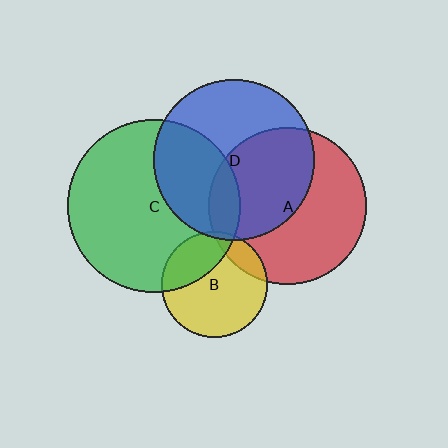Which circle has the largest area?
Circle C (green).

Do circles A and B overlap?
Yes.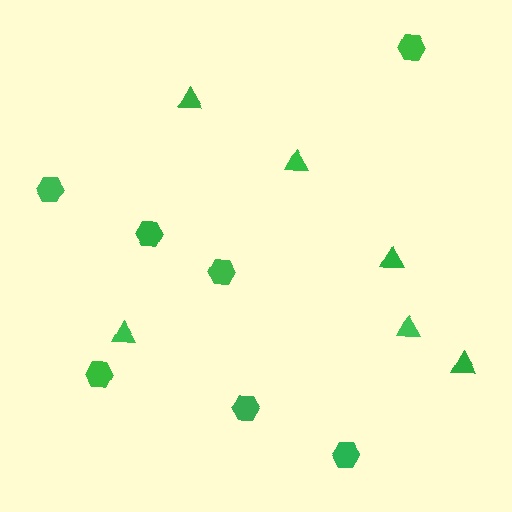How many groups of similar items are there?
There are 2 groups: one group of triangles (6) and one group of hexagons (7).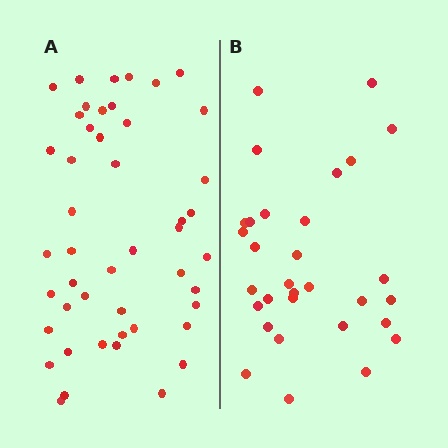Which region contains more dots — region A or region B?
Region A (the left region) has more dots.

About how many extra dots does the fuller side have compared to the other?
Region A has approximately 15 more dots than region B.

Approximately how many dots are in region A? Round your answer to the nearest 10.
About 50 dots. (The exact count is 47, which rounds to 50.)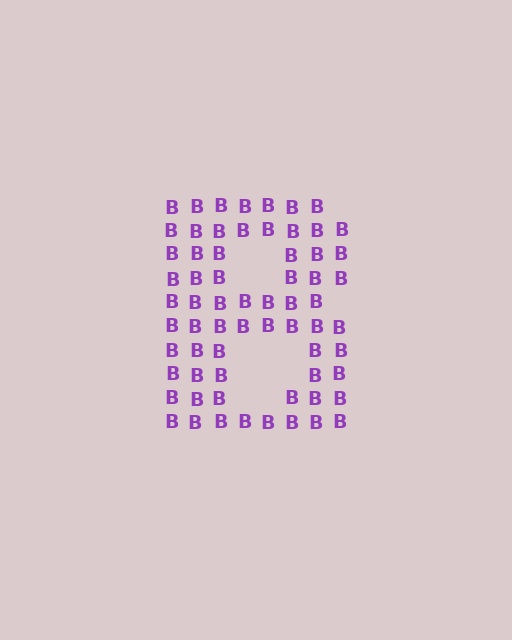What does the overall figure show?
The overall figure shows the letter B.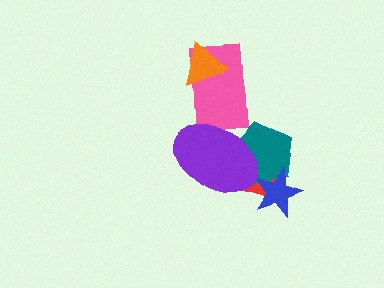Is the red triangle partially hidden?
Yes, it is partially covered by another shape.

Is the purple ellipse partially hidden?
No, no other shape covers it.